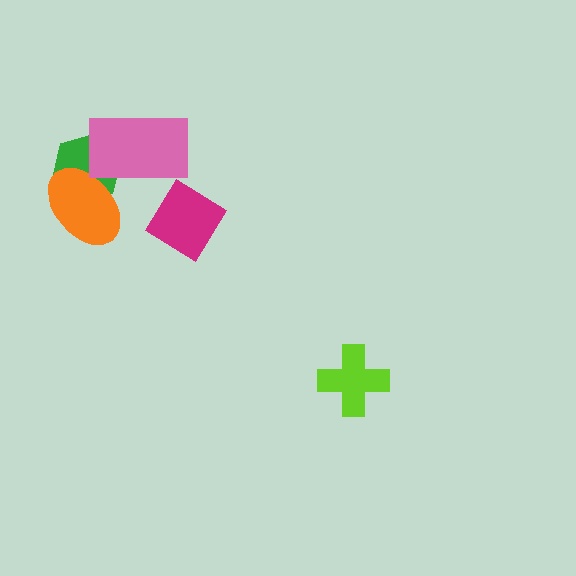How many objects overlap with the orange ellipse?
2 objects overlap with the orange ellipse.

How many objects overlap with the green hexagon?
2 objects overlap with the green hexagon.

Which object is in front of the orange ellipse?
The pink rectangle is in front of the orange ellipse.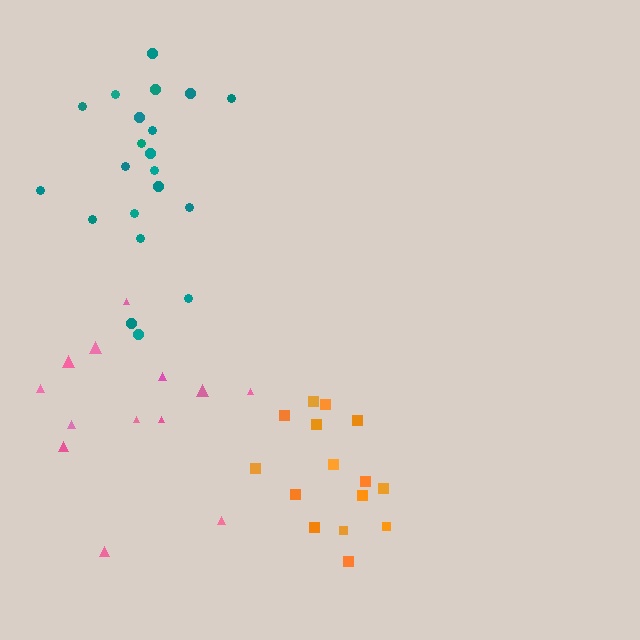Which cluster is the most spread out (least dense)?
Pink.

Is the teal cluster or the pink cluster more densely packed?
Teal.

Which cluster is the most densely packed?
Orange.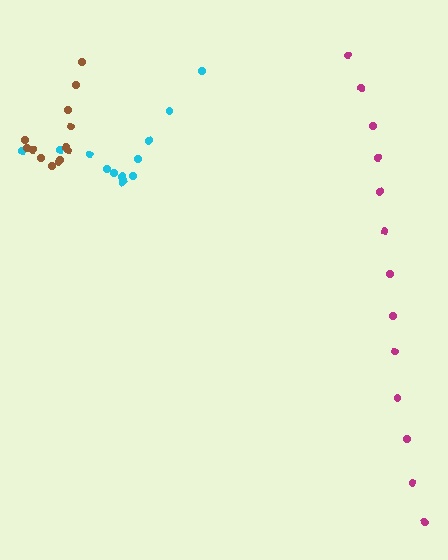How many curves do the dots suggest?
There are 3 distinct paths.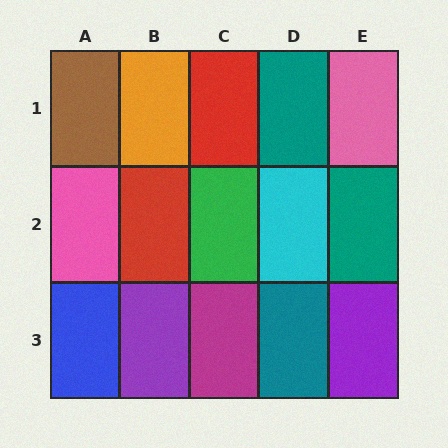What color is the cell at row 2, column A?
Pink.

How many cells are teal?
3 cells are teal.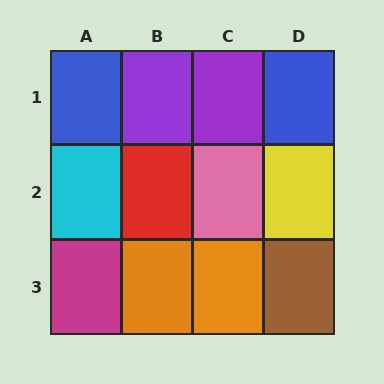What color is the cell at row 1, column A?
Blue.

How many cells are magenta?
1 cell is magenta.